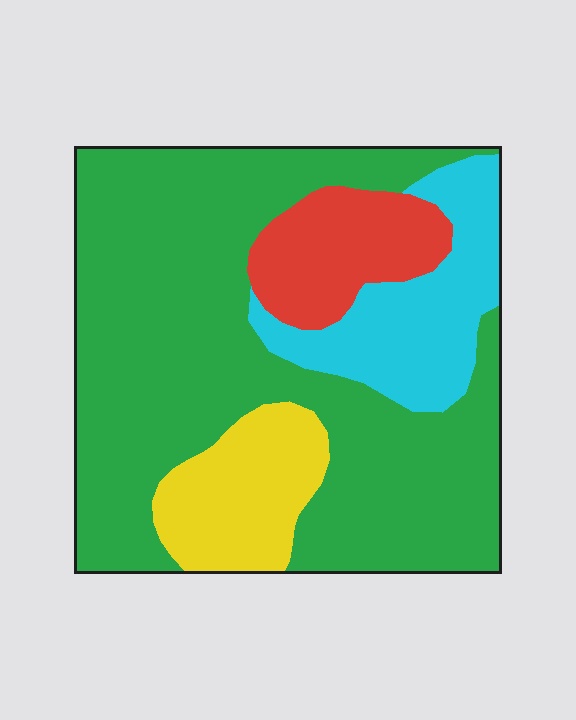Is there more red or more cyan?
Cyan.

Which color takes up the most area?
Green, at roughly 60%.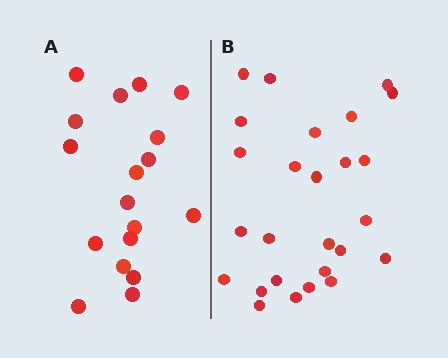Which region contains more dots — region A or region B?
Region B (the right region) has more dots.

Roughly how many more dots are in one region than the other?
Region B has roughly 8 or so more dots than region A.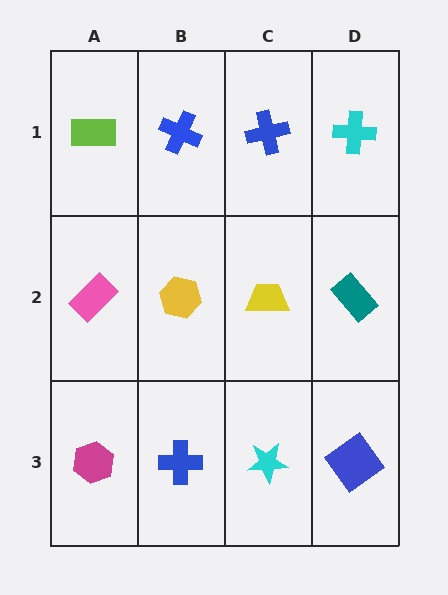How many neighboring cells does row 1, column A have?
2.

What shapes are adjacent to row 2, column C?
A blue cross (row 1, column C), a cyan star (row 3, column C), a yellow hexagon (row 2, column B), a teal rectangle (row 2, column D).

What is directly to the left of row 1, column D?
A blue cross.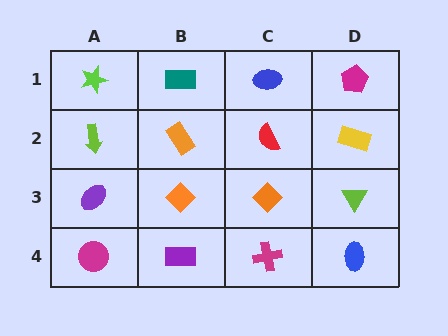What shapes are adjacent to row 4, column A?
A purple ellipse (row 3, column A), a purple rectangle (row 4, column B).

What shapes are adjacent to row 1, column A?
A lime arrow (row 2, column A), a teal rectangle (row 1, column B).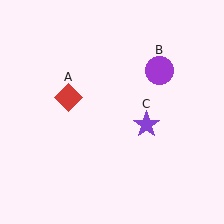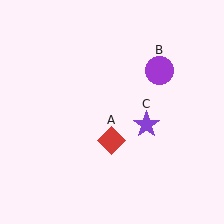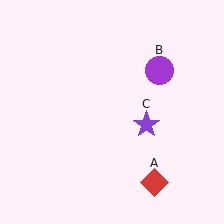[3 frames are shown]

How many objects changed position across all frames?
1 object changed position: red diamond (object A).